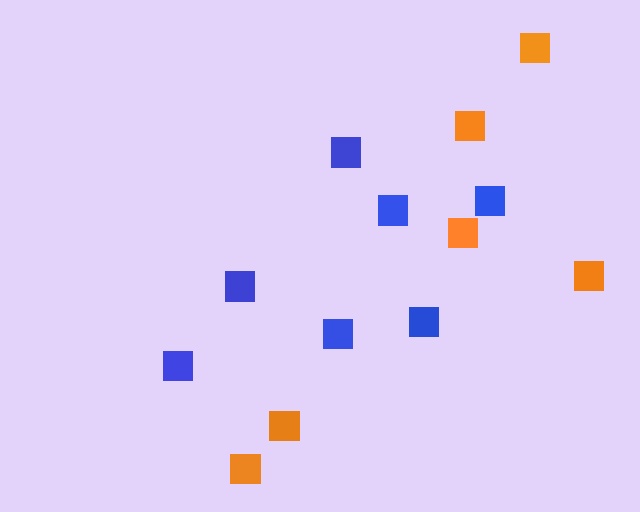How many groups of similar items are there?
There are 2 groups: one group of orange squares (6) and one group of blue squares (7).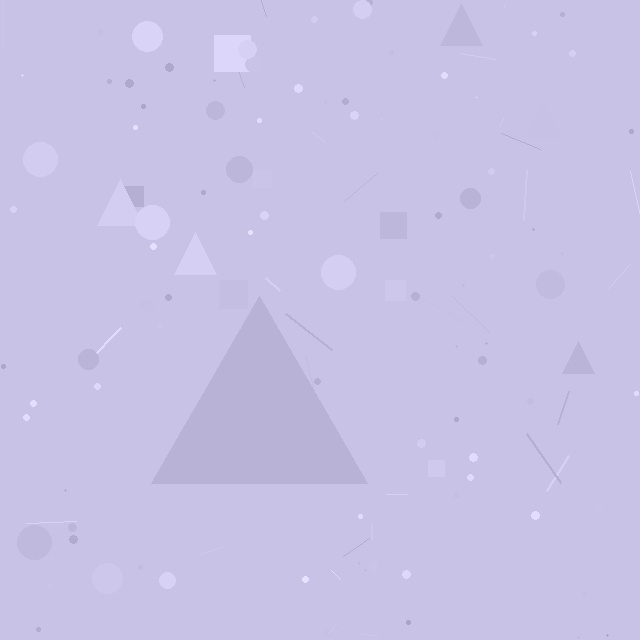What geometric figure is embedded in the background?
A triangle is embedded in the background.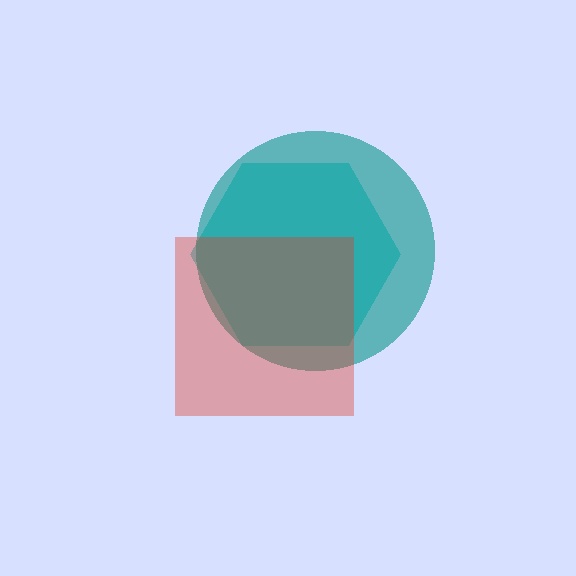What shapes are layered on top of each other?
The layered shapes are: a cyan hexagon, a teal circle, a red square.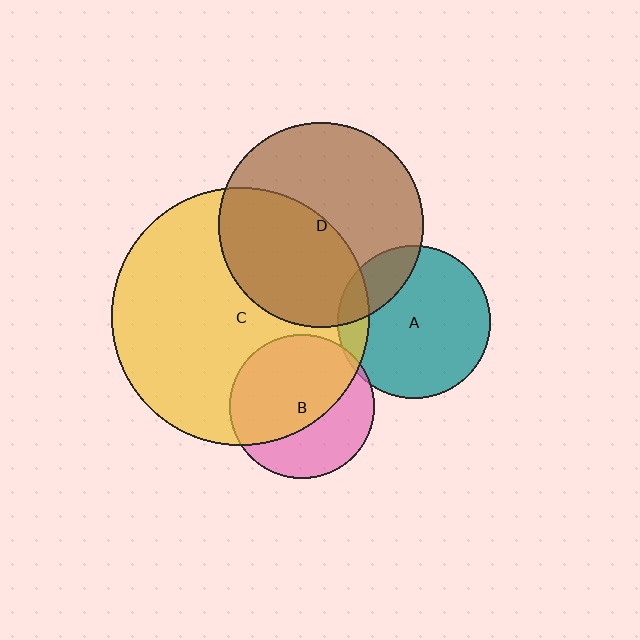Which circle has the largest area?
Circle C (yellow).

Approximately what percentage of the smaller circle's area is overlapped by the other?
Approximately 5%.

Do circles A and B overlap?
Yes.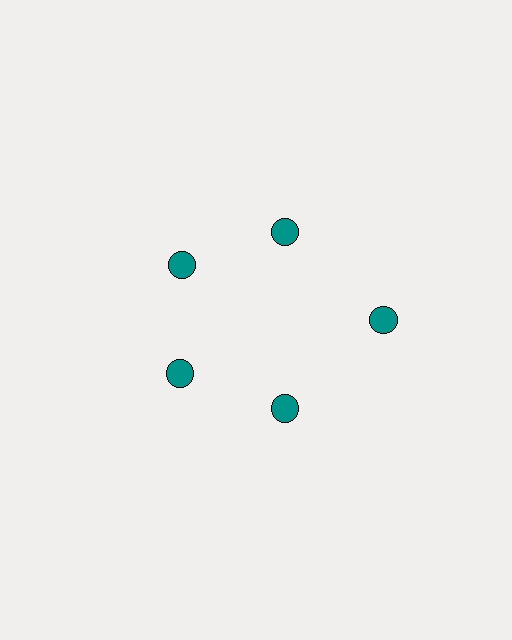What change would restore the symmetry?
The symmetry would be restored by moving it inward, back onto the ring so that all 5 circles sit at equal angles and equal distance from the center.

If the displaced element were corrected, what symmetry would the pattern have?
It would have 5-fold rotational symmetry — the pattern would map onto itself every 72 degrees.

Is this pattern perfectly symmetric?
No. The 5 teal circles are arranged in a ring, but one element near the 3 o'clock position is pushed outward from the center, breaking the 5-fold rotational symmetry.